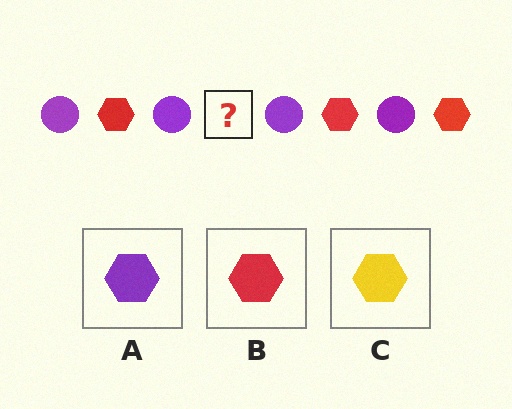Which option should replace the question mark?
Option B.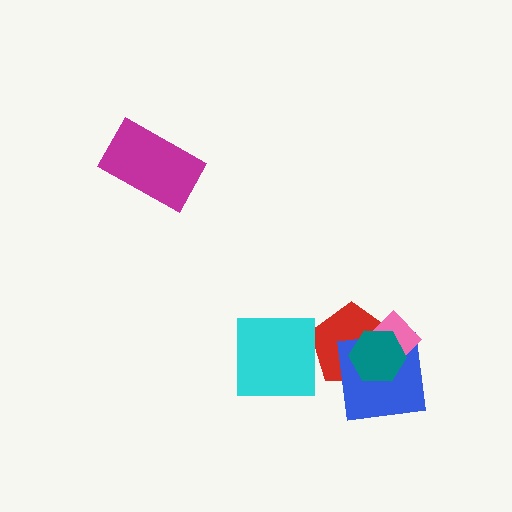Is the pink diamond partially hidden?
Yes, it is partially covered by another shape.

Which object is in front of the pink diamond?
The teal hexagon is in front of the pink diamond.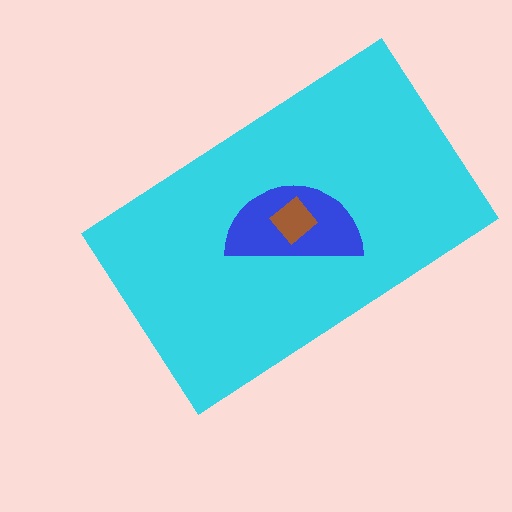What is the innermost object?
The brown diamond.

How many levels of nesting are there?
3.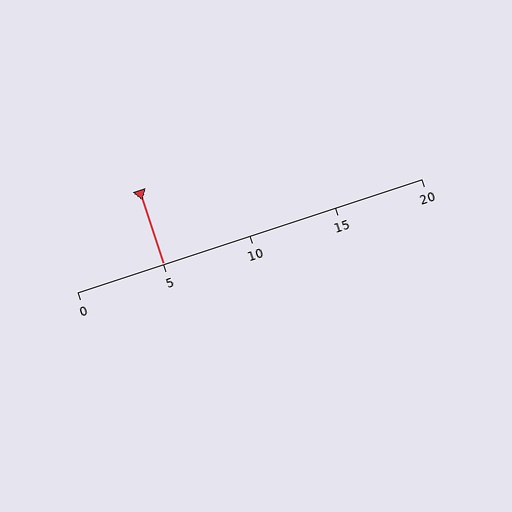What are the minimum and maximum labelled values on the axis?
The axis runs from 0 to 20.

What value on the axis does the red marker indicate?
The marker indicates approximately 5.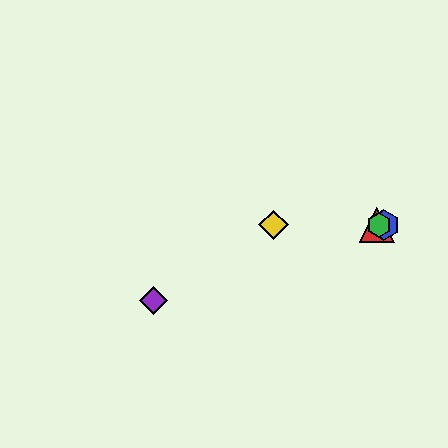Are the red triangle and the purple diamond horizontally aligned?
No, the red triangle is at y≈225 and the purple diamond is at y≈300.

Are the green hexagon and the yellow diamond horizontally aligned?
Yes, both are at y≈225.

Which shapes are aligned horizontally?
The red triangle, the blue hexagon, the green hexagon, the yellow diamond are aligned horizontally.